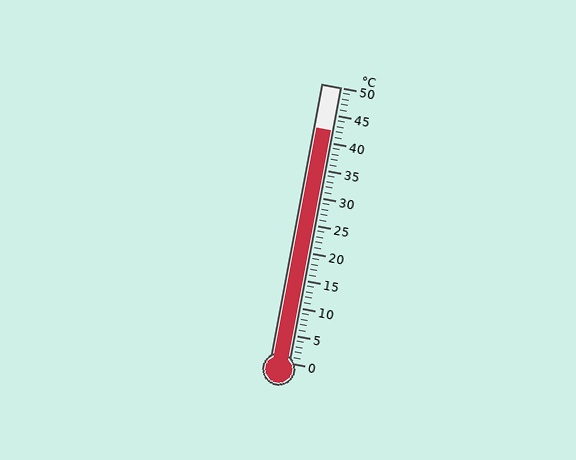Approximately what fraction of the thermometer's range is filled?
The thermometer is filled to approximately 85% of its range.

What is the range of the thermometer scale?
The thermometer scale ranges from 0°C to 50°C.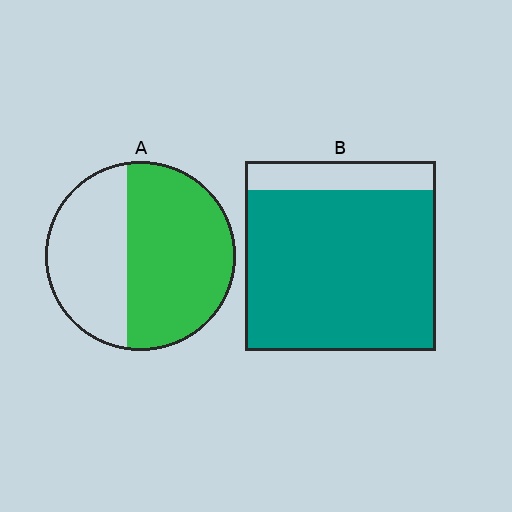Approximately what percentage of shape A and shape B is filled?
A is approximately 60% and B is approximately 85%.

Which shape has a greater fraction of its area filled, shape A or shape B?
Shape B.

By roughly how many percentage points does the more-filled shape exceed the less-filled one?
By roughly 25 percentage points (B over A).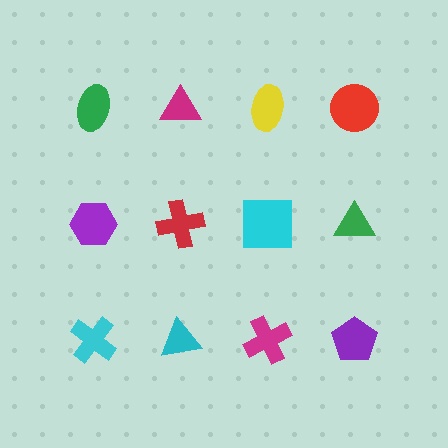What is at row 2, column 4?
A green triangle.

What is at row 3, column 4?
A purple pentagon.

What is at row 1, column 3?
A yellow ellipse.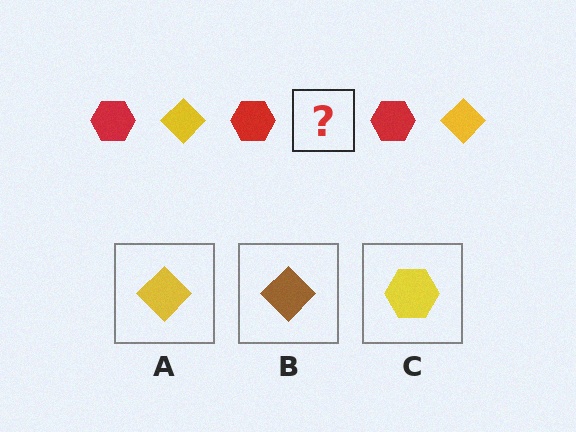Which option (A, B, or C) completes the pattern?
A.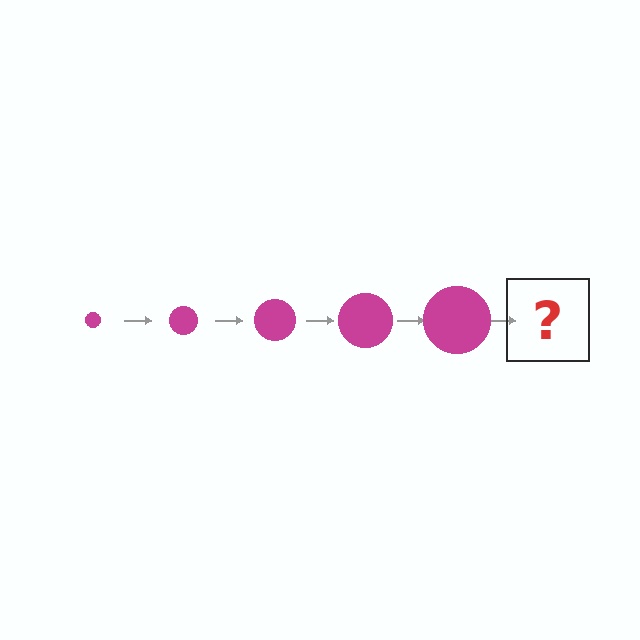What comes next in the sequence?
The next element should be a magenta circle, larger than the previous one.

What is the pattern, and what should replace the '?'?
The pattern is that the circle gets progressively larger each step. The '?' should be a magenta circle, larger than the previous one.